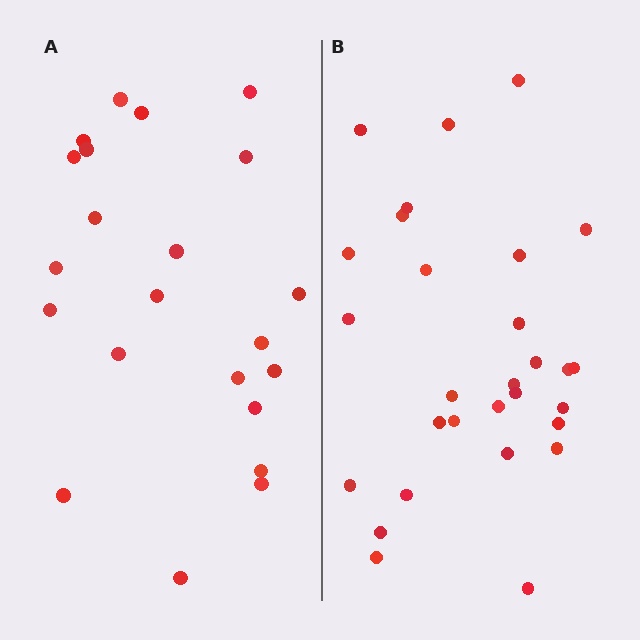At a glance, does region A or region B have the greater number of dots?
Region B (the right region) has more dots.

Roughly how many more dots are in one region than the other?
Region B has roughly 8 or so more dots than region A.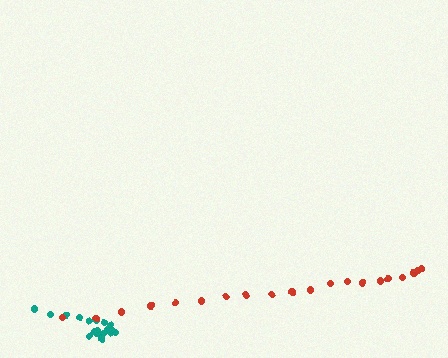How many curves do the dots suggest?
There are 2 distinct paths.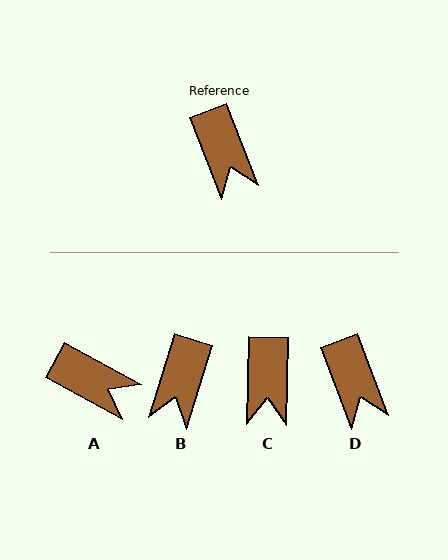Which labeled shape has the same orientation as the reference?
D.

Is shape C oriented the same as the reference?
No, it is off by about 22 degrees.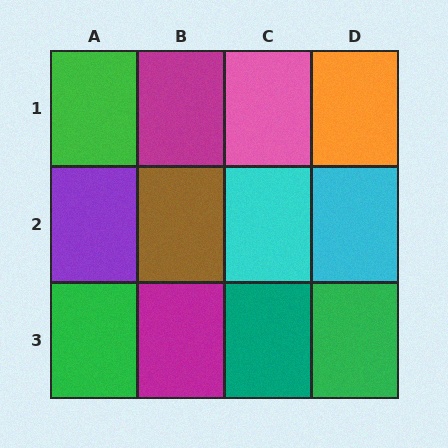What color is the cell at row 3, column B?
Magenta.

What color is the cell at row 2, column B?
Brown.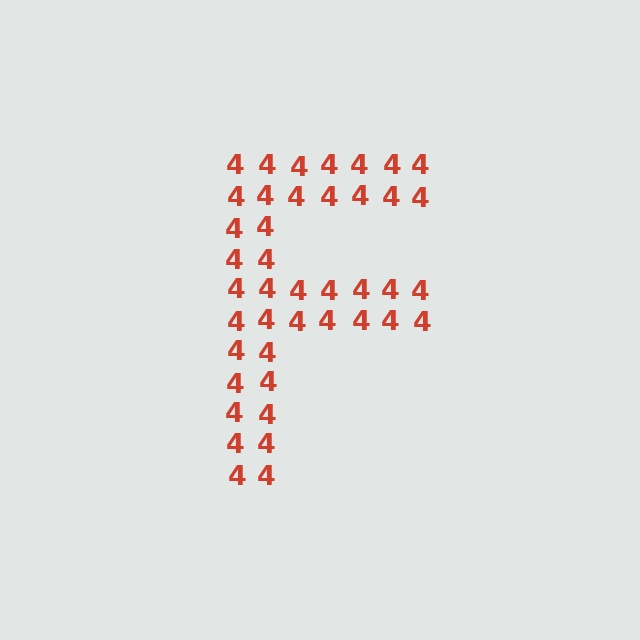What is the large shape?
The large shape is the letter F.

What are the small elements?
The small elements are digit 4's.